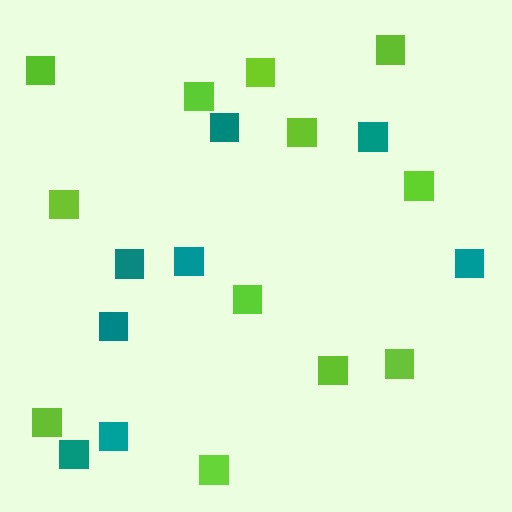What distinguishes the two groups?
There are 2 groups: one group of teal squares (8) and one group of lime squares (12).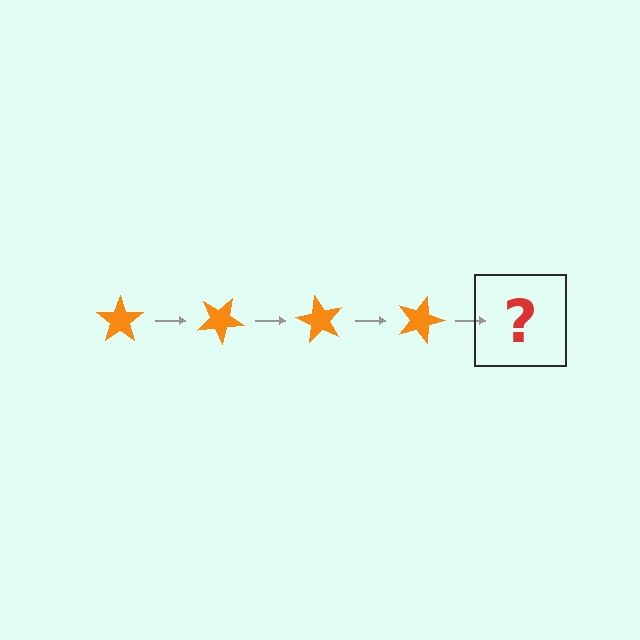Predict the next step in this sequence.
The next step is an orange star rotated 120 degrees.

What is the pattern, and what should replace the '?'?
The pattern is that the star rotates 30 degrees each step. The '?' should be an orange star rotated 120 degrees.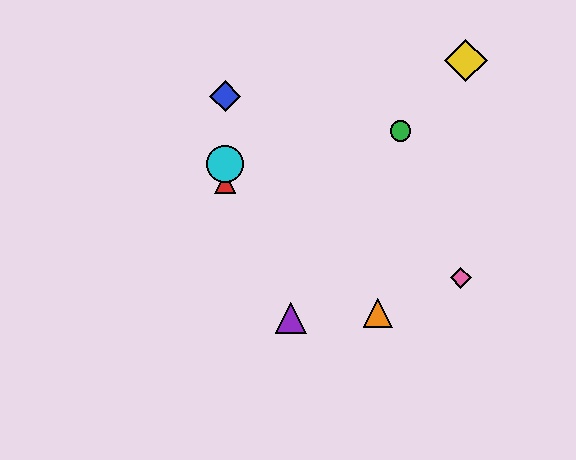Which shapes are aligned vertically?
The red triangle, the blue diamond, the cyan circle are aligned vertically.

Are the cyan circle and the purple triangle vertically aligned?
No, the cyan circle is at x≈225 and the purple triangle is at x≈291.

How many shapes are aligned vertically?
3 shapes (the red triangle, the blue diamond, the cyan circle) are aligned vertically.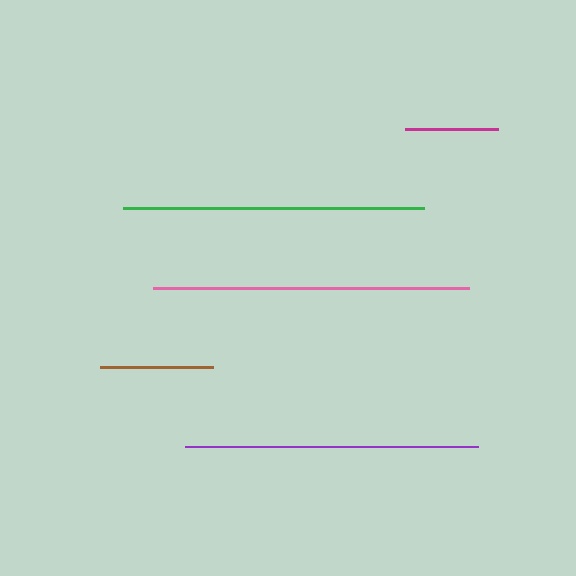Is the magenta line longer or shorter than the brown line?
The brown line is longer than the magenta line.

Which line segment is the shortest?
The magenta line is the shortest at approximately 93 pixels.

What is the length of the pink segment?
The pink segment is approximately 316 pixels long.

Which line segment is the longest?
The pink line is the longest at approximately 316 pixels.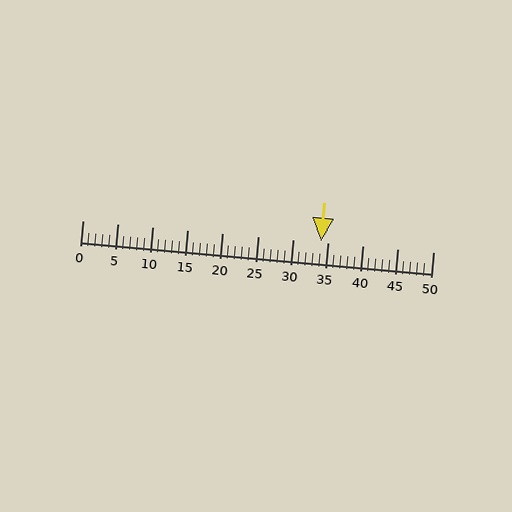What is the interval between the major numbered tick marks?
The major tick marks are spaced 5 units apart.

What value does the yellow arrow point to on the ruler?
The yellow arrow points to approximately 34.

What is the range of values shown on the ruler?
The ruler shows values from 0 to 50.